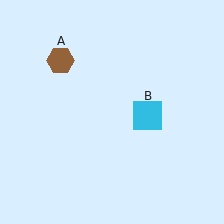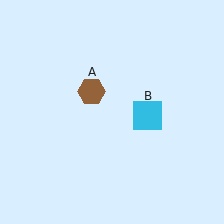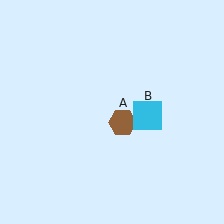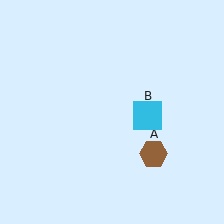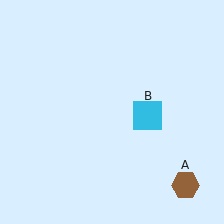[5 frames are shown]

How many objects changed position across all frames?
1 object changed position: brown hexagon (object A).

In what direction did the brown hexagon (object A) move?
The brown hexagon (object A) moved down and to the right.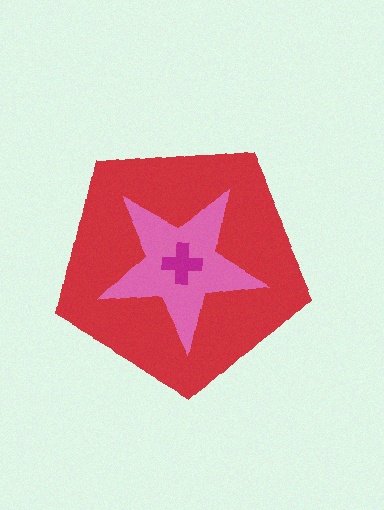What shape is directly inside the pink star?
The magenta cross.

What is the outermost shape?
The red pentagon.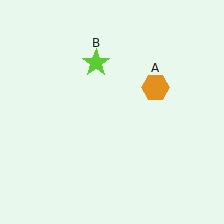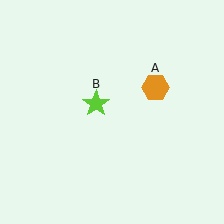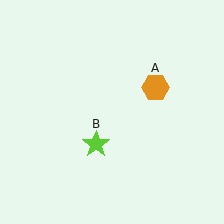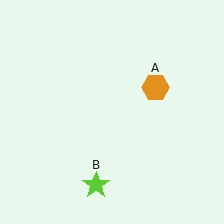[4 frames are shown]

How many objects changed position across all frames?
1 object changed position: lime star (object B).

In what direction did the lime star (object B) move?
The lime star (object B) moved down.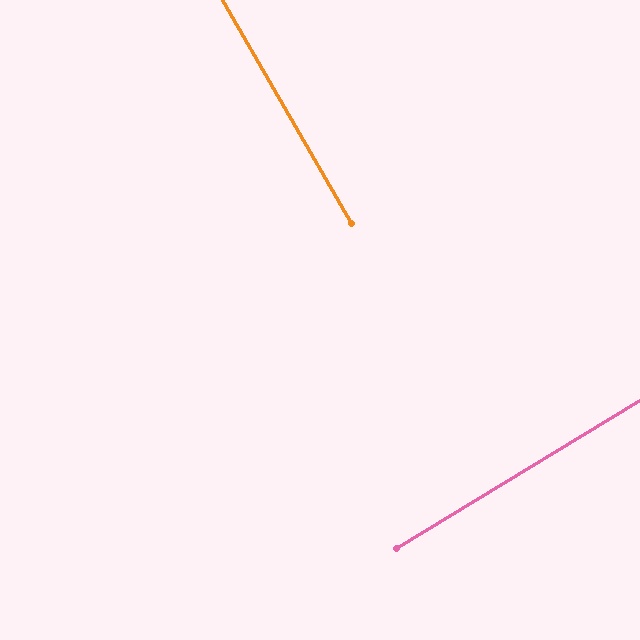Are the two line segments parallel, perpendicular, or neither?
Perpendicular — they meet at approximately 89°.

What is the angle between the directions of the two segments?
Approximately 89 degrees.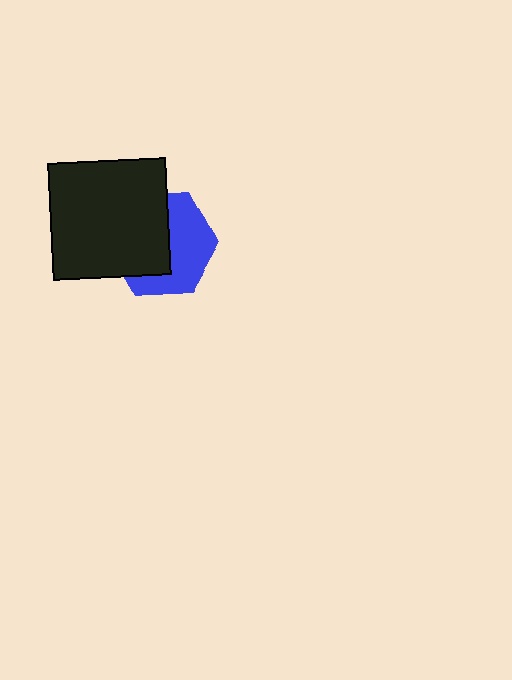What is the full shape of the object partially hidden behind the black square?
The partially hidden object is a blue hexagon.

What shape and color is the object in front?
The object in front is a black square.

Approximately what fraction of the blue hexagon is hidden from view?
Roughly 51% of the blue hexagon is hidden behind the black square.